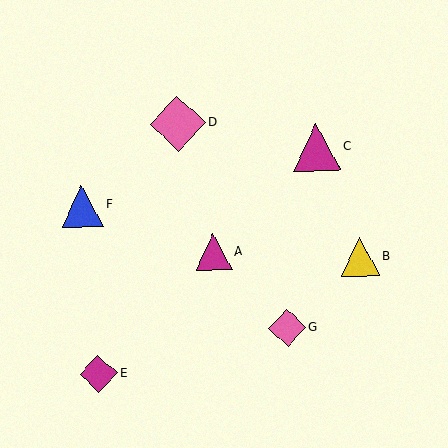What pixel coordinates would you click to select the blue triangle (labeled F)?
Click at (82, 206) to select the blue triangle F.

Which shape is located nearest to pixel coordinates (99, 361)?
The magenta diamond (labeled E) at (99, 374) is nearest to that location.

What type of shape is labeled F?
Shape F is a blue triangle.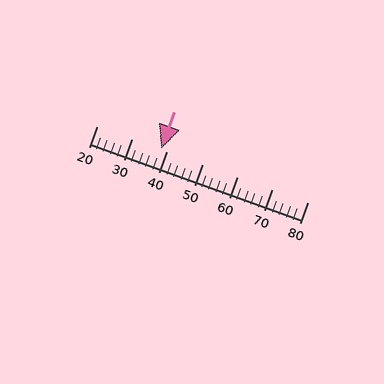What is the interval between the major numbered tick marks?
The major tick marks are spaced 10 units apart.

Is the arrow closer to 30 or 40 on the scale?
The arrow is closer to 40.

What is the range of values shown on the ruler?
The ruler shows values from 20 to 80.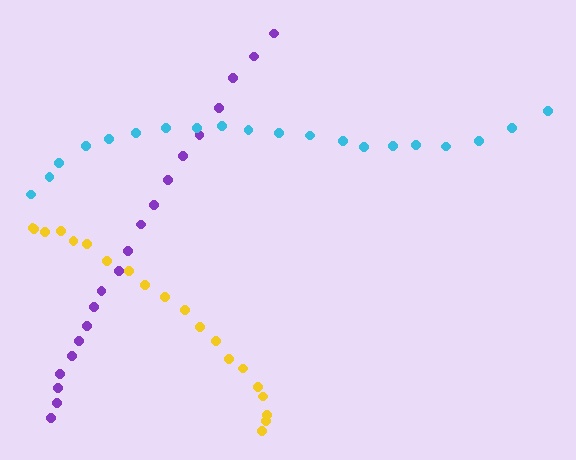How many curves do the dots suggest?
There are 3 distinct paths.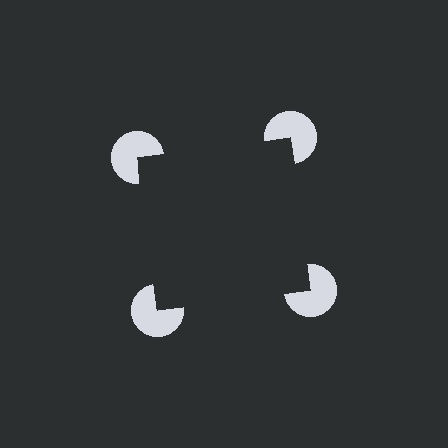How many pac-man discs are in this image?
There are 4 — one at each vertex of the illusory square.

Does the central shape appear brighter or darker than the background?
It typically appears slightly darker than the background, even though no actual brightness change is drawn.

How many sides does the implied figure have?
4 sides.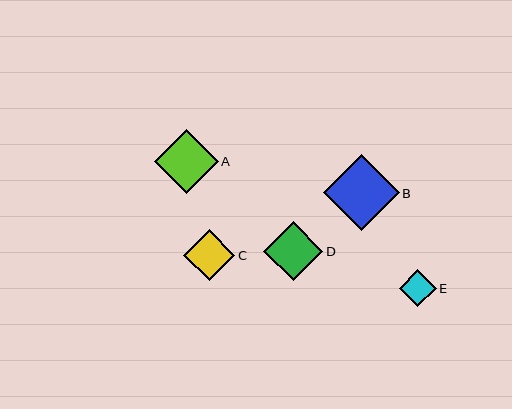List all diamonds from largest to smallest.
From largest to smallest: B, A, D, C, E.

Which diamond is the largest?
Diamond B is the largest with a size of approximately 76 pixels.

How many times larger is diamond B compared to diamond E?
Diamond B is approximately 2.1 times the size of diamond E.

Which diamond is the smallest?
Diamond E is the smallest with a size of approximately 37 pixels.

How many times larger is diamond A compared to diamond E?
Diamond A is approximately 1.7 times the size of diamond E.